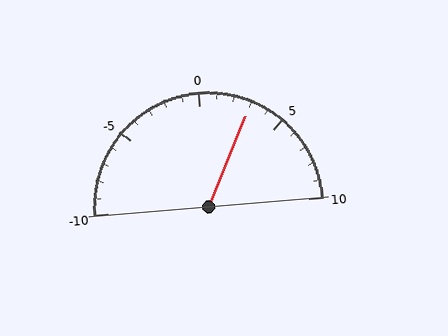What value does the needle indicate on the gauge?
The needle indicates approximately 3.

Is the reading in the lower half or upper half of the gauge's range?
The reading is in the upper half of the range (-10 to 10).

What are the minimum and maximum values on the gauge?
The gauge ranges from -10 to 10.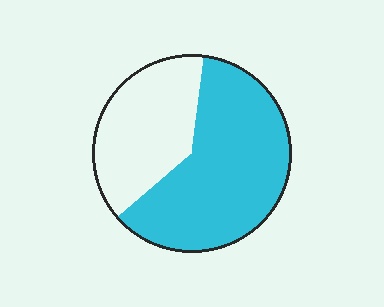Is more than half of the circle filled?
Yes.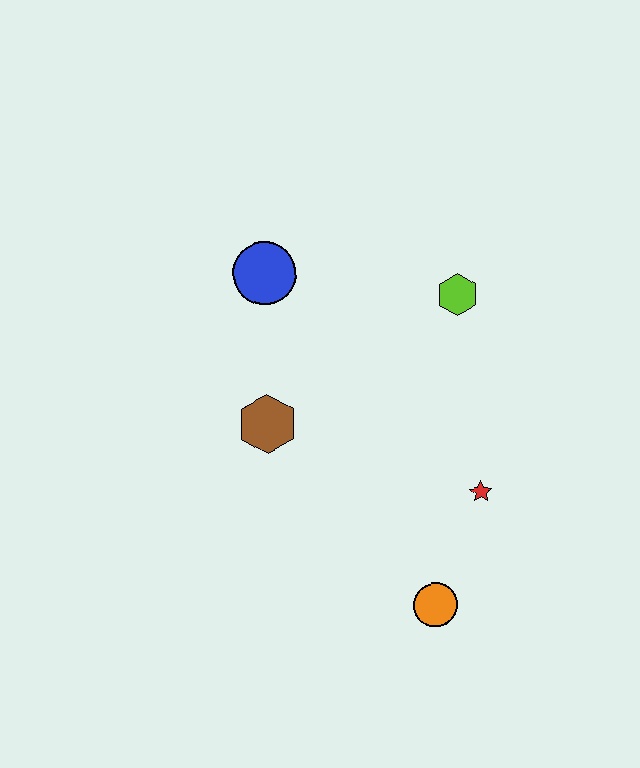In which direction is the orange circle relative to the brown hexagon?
The orange circle is below the brown hexagon.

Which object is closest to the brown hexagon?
The blue circle is closest to the brown hexagon.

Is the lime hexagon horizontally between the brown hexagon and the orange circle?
No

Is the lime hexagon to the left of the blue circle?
No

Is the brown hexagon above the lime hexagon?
No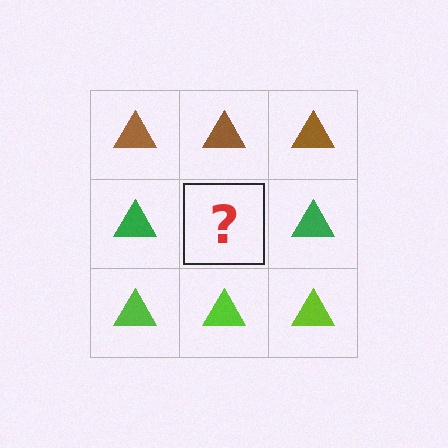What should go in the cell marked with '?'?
The missing cell should contain a green triangle.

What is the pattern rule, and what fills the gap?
The rule is that each row has a consistent color. The gap should be filled with a green triangle.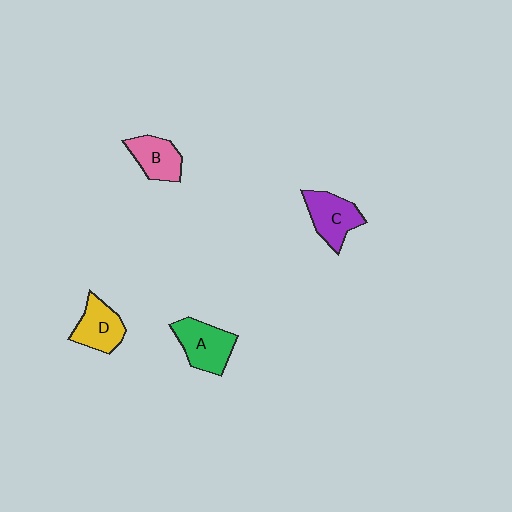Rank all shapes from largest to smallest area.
From largest to smallest: A (green), C (purple), D (yellow), B (pink).